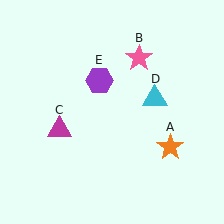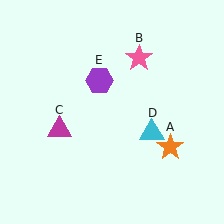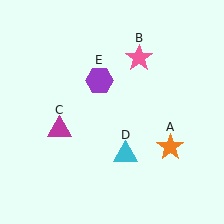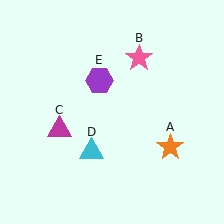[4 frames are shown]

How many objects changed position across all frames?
1 object changed position: cyan triangle (object D).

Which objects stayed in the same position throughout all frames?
Orange star (object A) and pink star (object B) and magenta triangle (object C) and purple hexagon (object E) remained stationary.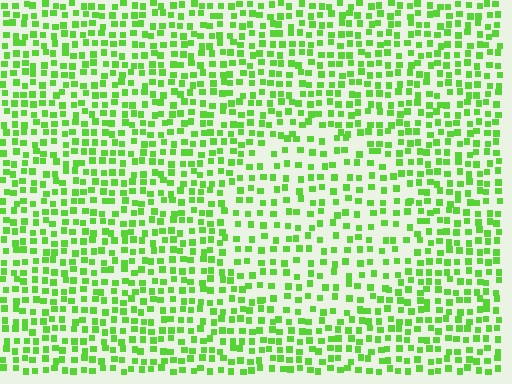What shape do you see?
I see a circle.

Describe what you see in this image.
The image contains small lime elements arranged at two different densities. A circle-shaped region is visible where the elements are less densely packed than the surrounding area.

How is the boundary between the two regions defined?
The boundary is defined by a change in element density (approximately 1.5x ratio). All elements are the same color, size, and shape.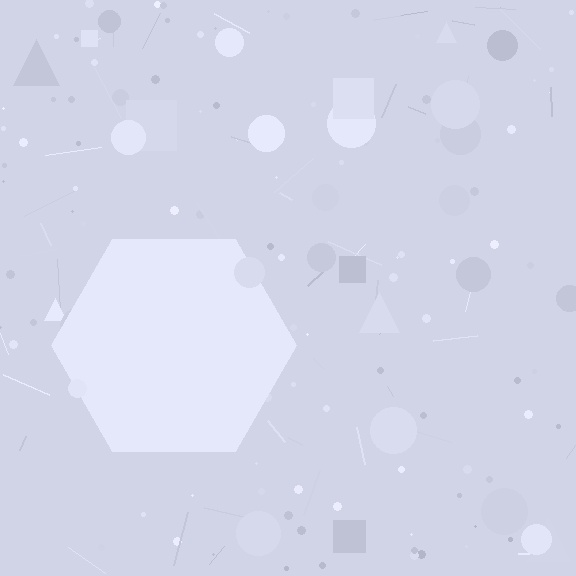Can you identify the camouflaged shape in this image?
The camouflaged shape is a hexagon.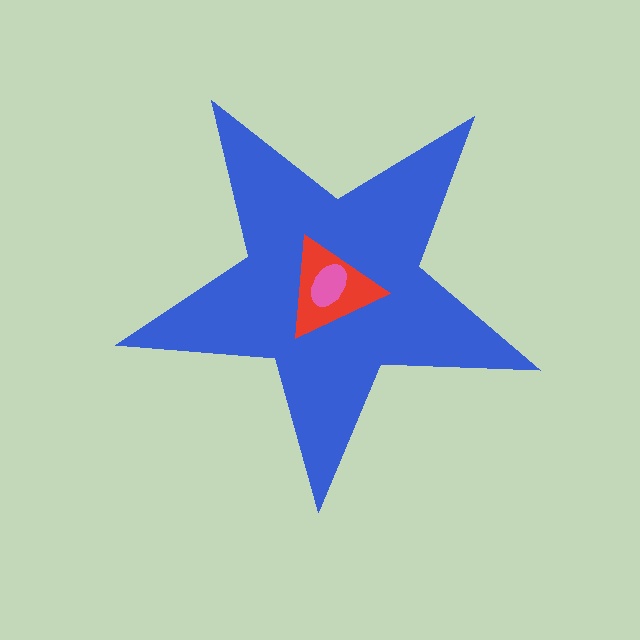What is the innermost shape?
The pink ellipse.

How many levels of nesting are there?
3.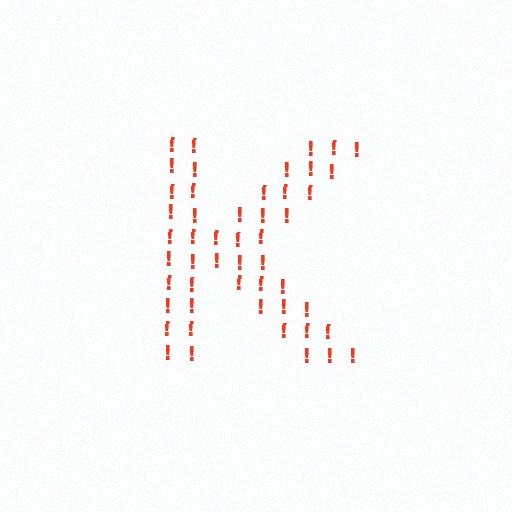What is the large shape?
The large shape is the letter K.